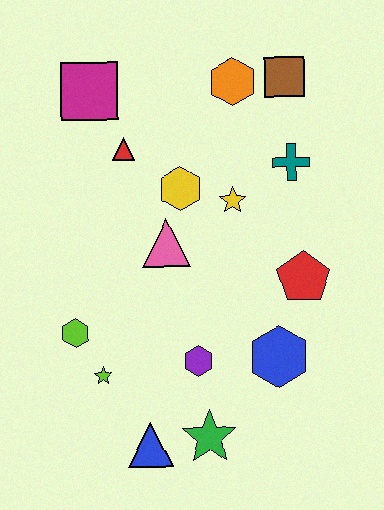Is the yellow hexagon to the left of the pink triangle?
No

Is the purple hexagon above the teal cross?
No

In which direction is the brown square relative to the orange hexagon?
The brown square is to the right of the orange hexagon.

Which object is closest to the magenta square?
The red triangle is closest to the magenta square.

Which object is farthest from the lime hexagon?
The brown square is farthest from the lime hexagon.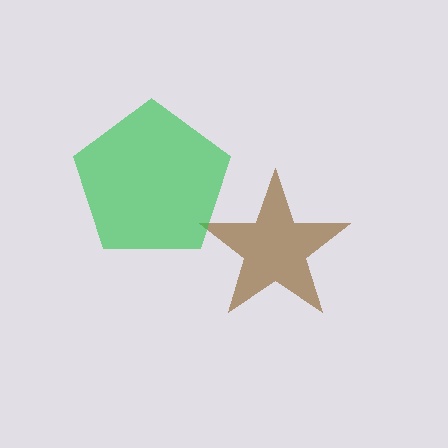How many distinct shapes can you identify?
There are 2 distinct shapes: a brown star, a green pentagon.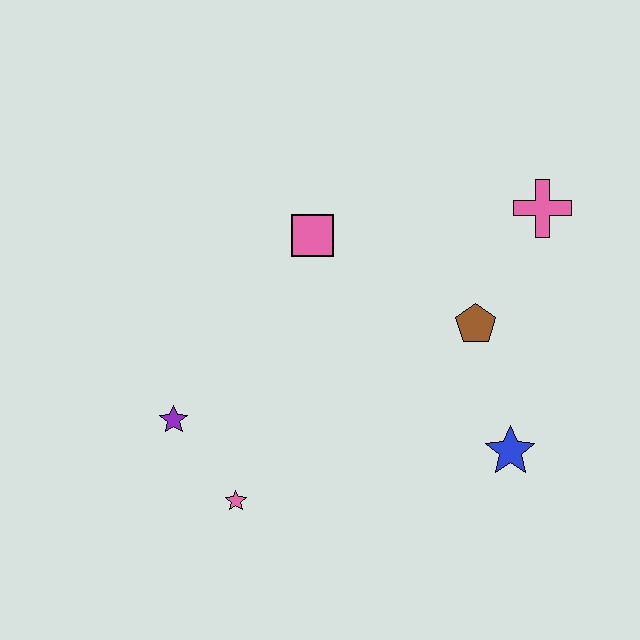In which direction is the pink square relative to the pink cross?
The pink square is to the left of the pink cross.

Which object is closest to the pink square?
The brown pentagon is closest to the pink square.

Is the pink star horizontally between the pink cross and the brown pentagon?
No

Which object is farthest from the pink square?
The blue star is farthest from the pink square.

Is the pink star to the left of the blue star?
Yes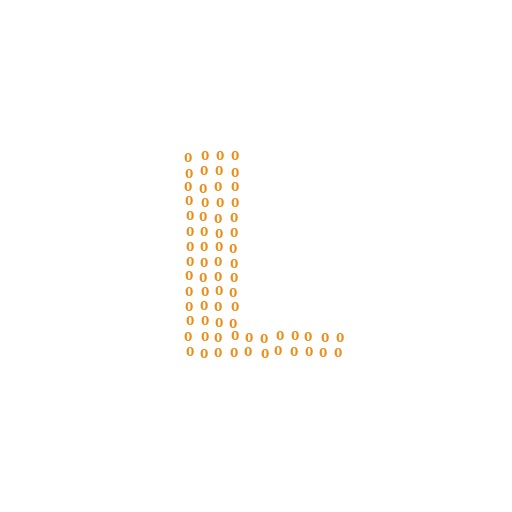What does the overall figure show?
The overall figure shows the letter L.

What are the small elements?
The small elements are digit 0's.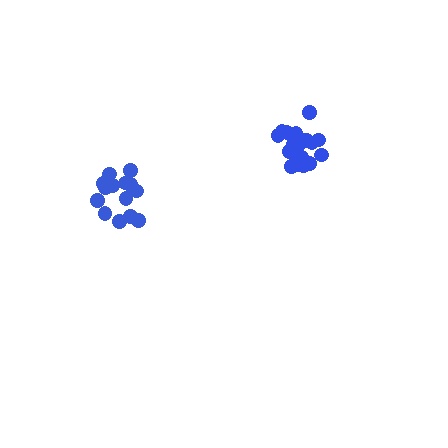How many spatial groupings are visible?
There are 2 spatial groupings.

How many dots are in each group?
Group 1: 19 dots, Group 2: 15 dots (34 total).